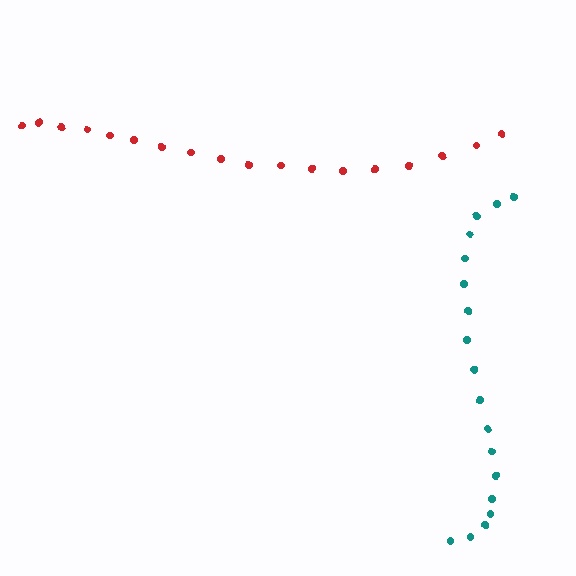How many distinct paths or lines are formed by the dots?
There are 2 distinct paths.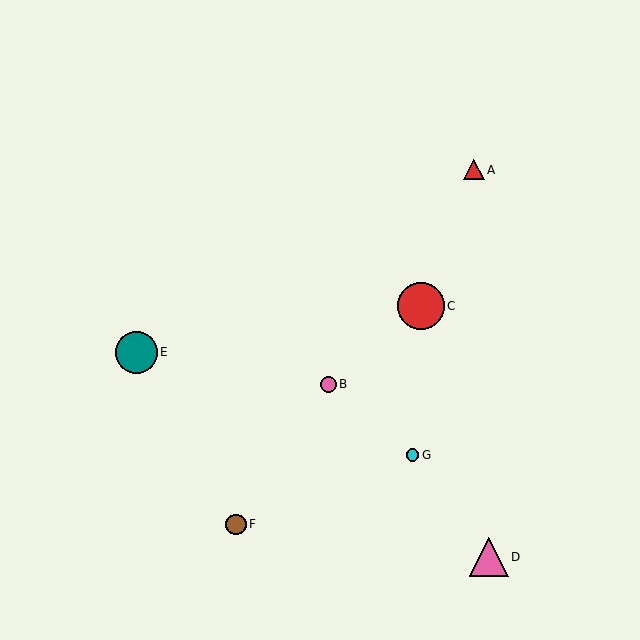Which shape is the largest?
The red circle (labeled C) is the largest.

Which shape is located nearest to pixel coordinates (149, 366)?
The teal circle (labeled E) at (136, 352) is nearest to that location.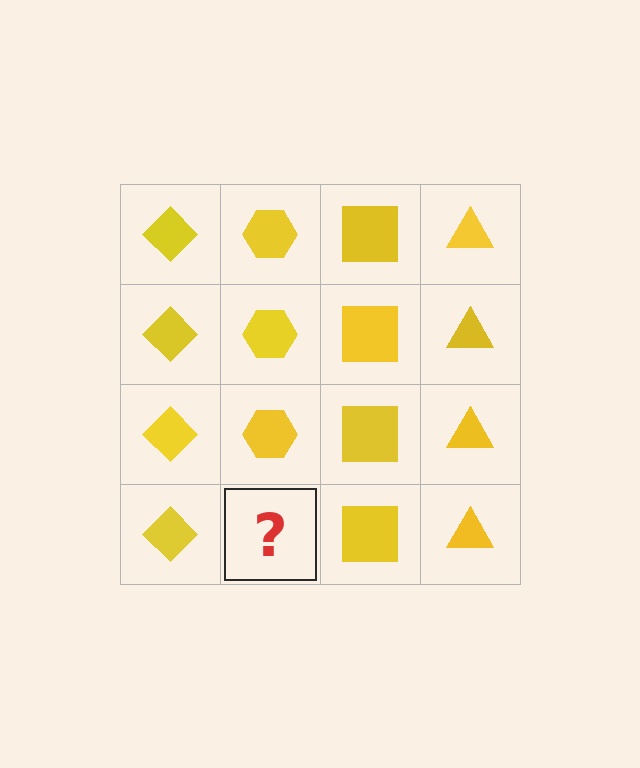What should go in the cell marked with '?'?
The missing cell should contain a yellow hexagon.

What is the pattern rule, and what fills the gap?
The rule is that each column has a consistent shape. The gap should be filled with a yellow hexagon.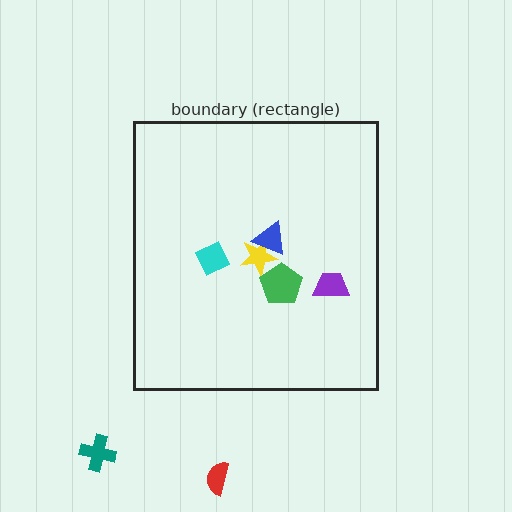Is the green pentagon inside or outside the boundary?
Inside.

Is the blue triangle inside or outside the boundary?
Inside.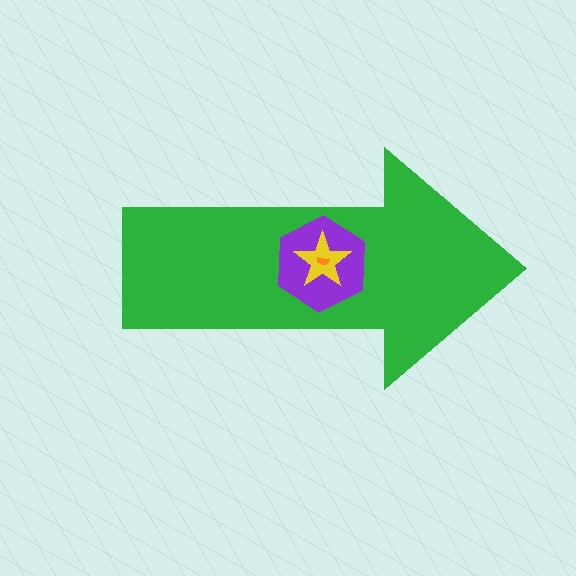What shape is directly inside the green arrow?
The purple hexagon.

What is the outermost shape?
The green arrow.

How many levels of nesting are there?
4.